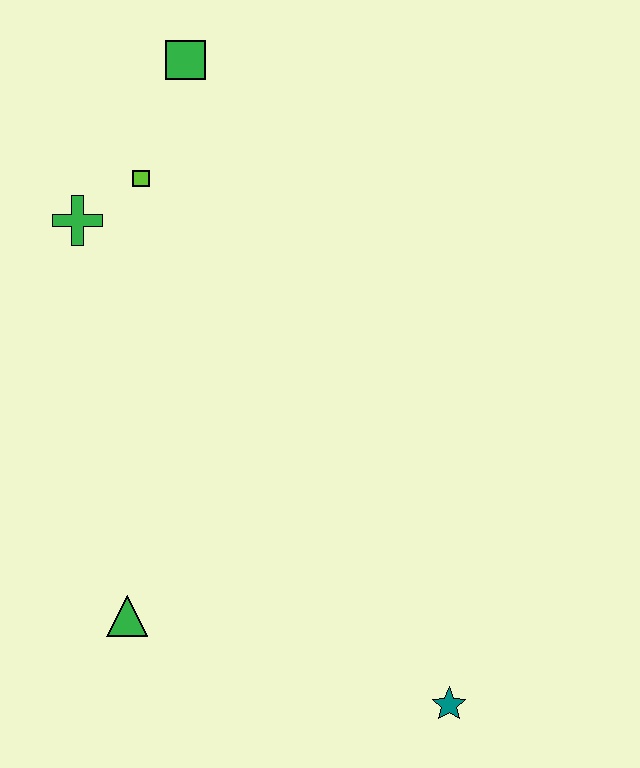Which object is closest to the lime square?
The green cross is closest to the lime square.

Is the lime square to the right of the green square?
No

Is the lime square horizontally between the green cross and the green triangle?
No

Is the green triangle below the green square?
Yes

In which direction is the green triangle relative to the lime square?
The green triangle is below the lime square.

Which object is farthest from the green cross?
The teal star is farthest from the green cross.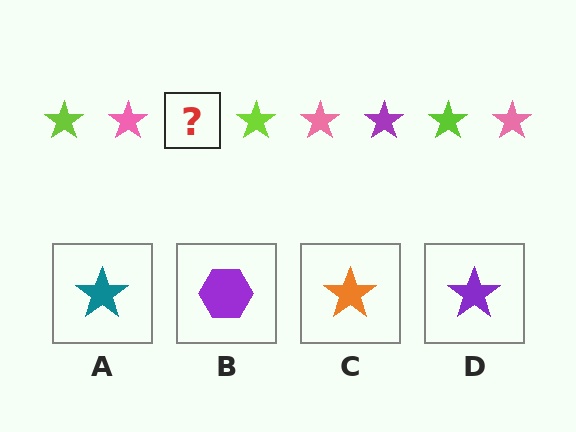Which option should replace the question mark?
Option D.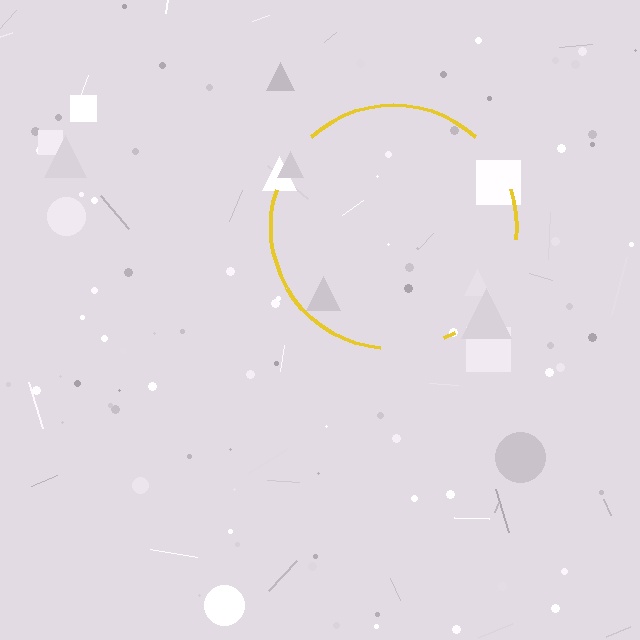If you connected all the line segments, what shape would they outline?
They would outline a circle.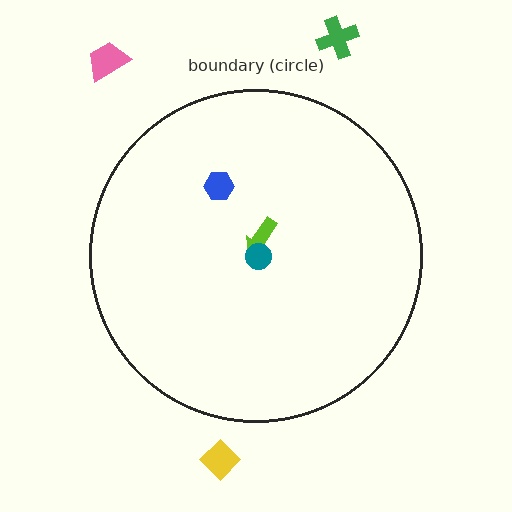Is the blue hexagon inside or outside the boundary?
Inside.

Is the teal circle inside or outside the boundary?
Inside.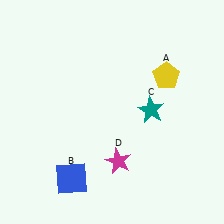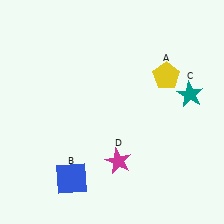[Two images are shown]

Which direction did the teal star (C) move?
The teal star (C) moved right.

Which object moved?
The teal star (C) moved right.